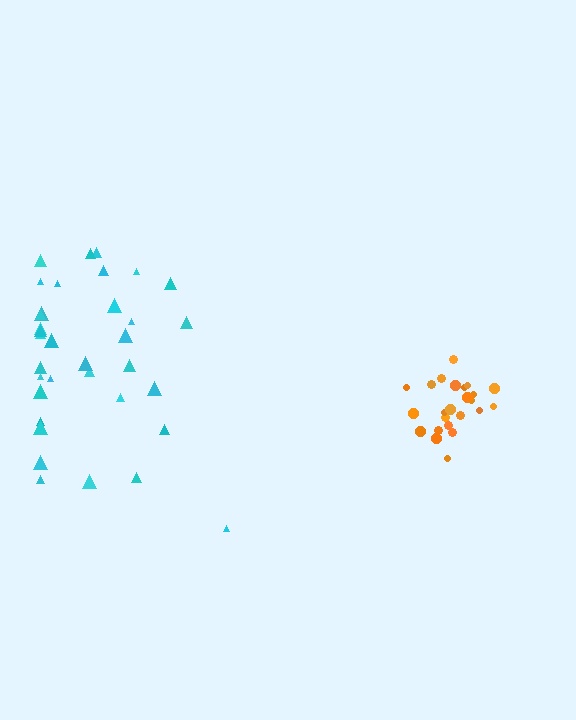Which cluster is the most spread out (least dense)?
Cyan.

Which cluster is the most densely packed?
Orange.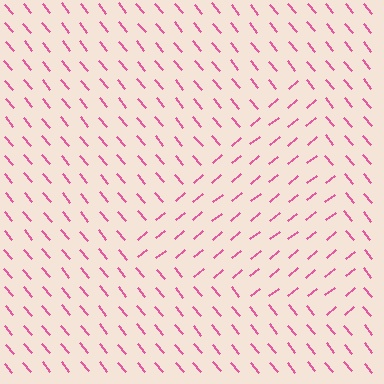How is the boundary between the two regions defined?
The boundary is defined purely by a change in line orientation (approximately 90 degrees difference). All lines are the same color and thickness.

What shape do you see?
I see a triangle.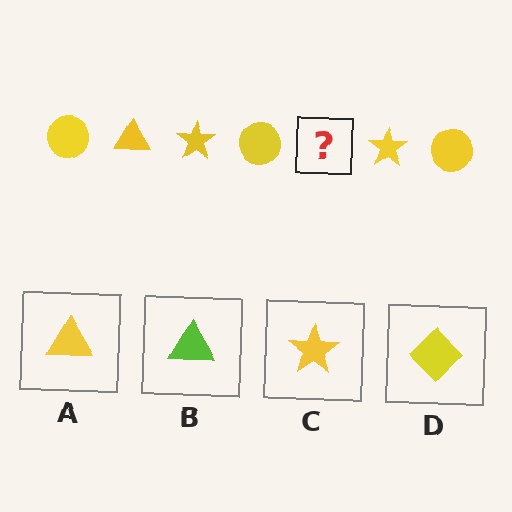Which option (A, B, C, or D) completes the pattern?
A.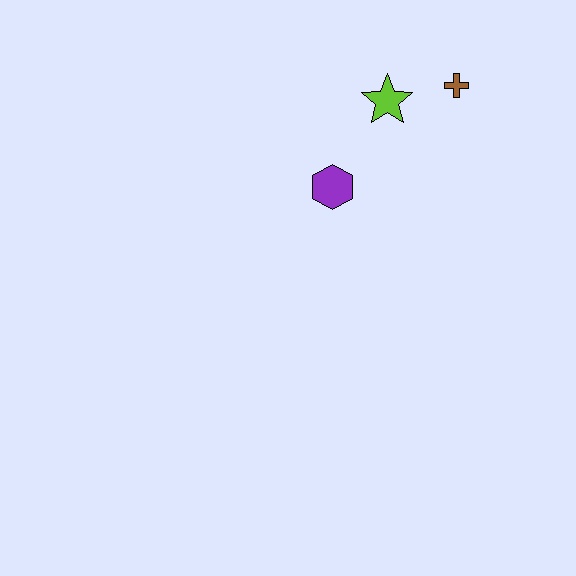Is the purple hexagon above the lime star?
No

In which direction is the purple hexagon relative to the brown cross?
The purple hexagon is to the left of the brown cross.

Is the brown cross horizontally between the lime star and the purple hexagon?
No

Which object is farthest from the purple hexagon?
The brown cross is farthest from the purple hexagon.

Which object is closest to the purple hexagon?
The lime star is closest to the purple hexagon.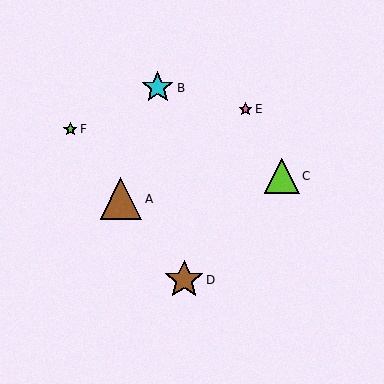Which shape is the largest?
The brown triangle (labeled A) is the largest.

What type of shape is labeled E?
Shape E is a pink star.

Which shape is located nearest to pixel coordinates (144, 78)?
The cyan star (labeled B) at (158, 88) is nearest to that location.